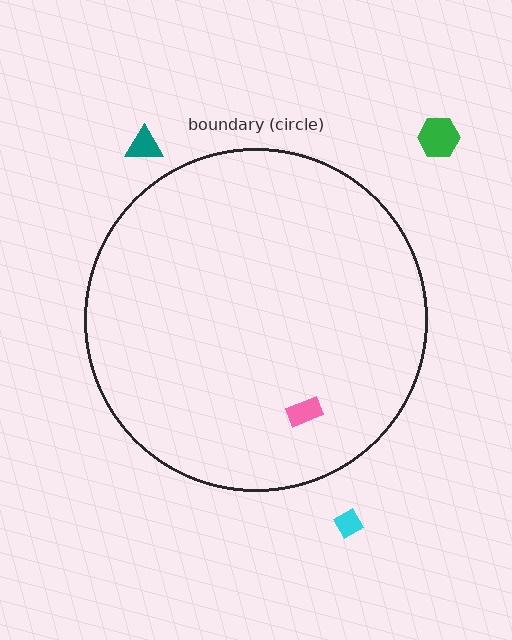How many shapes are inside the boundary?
1 inside, 3 outside.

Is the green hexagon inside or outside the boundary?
Outside.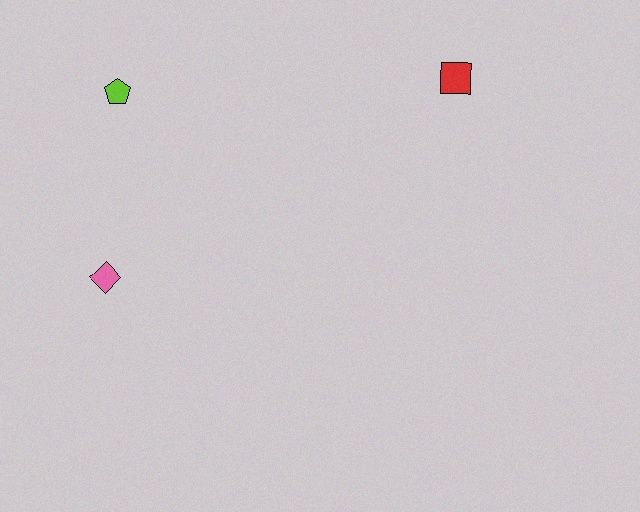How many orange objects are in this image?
There are no orange objects.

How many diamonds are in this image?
There is 1 diamond.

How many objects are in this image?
There are 3 objects.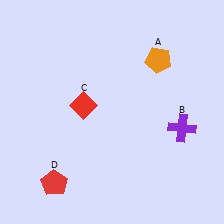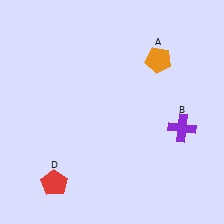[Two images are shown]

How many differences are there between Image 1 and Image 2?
There is 1 difference between the two images.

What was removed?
The red diamond (C) was removed in Image 2.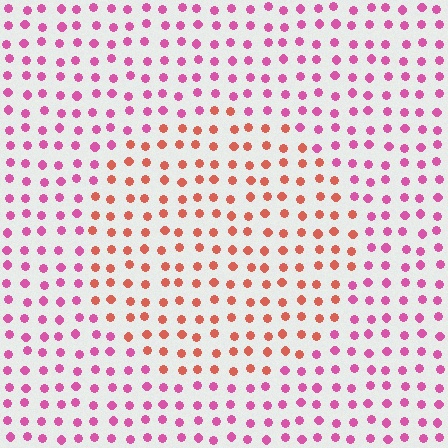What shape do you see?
I see a circle.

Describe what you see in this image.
The image is filled with small pink elements in a uniform arrangement. A circle-shaped region is visible where the elements are tinted to a slightly different hue, forming a subtle color boundary.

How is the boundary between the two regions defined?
The boundary is defined purely by a slight shift in hue (about 44 degrees). Spacing, size, and orientation are identical on both sides.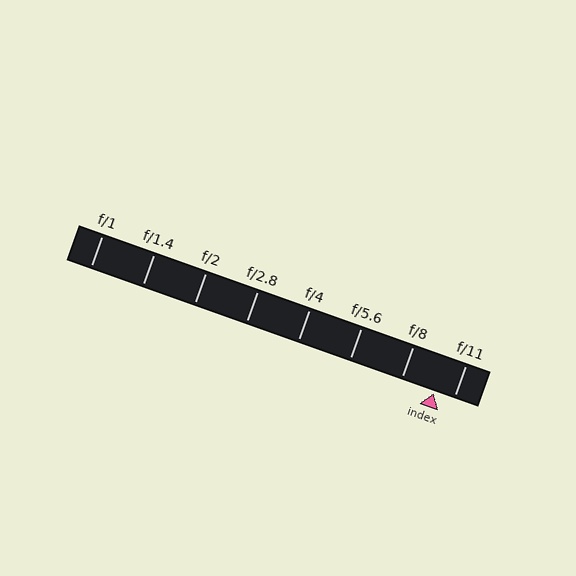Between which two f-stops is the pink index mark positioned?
The index mark is between f/8 and f/11.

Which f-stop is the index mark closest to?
The index mark is closest to f/11.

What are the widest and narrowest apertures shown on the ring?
The widest aperture shown is f/1 and the narrowest is f/11.